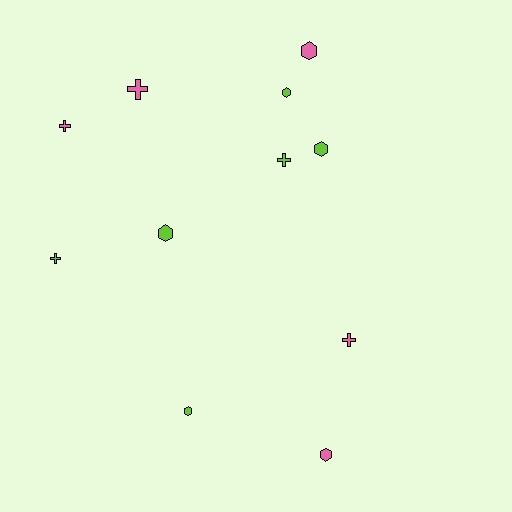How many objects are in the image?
There are 11 objects.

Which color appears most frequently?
Lime, with 6 objects.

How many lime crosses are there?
There are 2 lime crosses.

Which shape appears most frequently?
Hexagon, with 6 objects.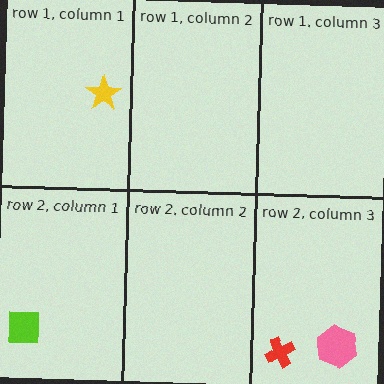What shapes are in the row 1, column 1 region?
The yellow star.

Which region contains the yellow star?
The row 1, column 1 region.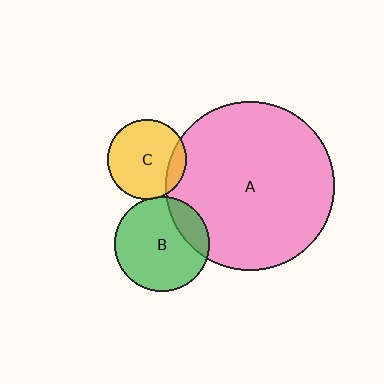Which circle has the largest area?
Circle A (pink).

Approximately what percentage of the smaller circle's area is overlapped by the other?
Approximately 5%.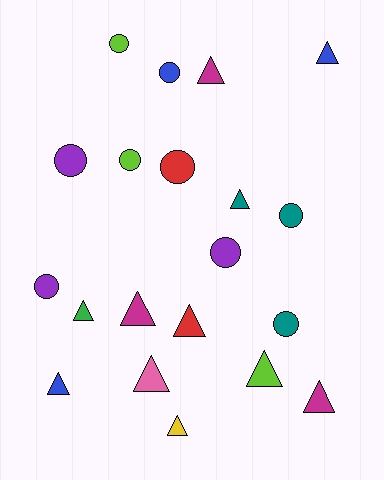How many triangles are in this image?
There are 11 triangles.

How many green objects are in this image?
There is 1 green object.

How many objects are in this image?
There are 20 objects.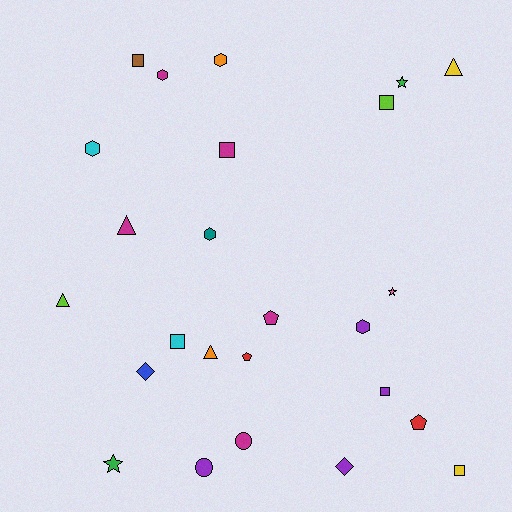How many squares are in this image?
There are 6 squares.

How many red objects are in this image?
There are 2 red objects.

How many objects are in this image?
There are 25 objects.